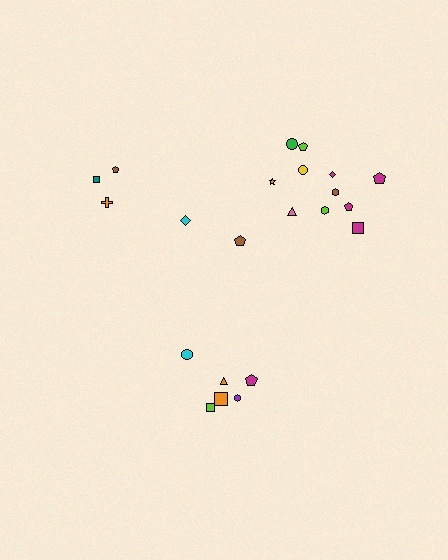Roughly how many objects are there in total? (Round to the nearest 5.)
Roughly 20 objects in total.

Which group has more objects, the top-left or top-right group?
The top-right group.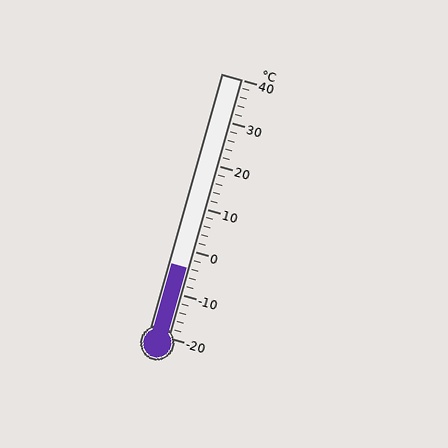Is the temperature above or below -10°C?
The temperature is above -10°C.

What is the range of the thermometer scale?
The thermometer scale ranges from -20°C to 40°C.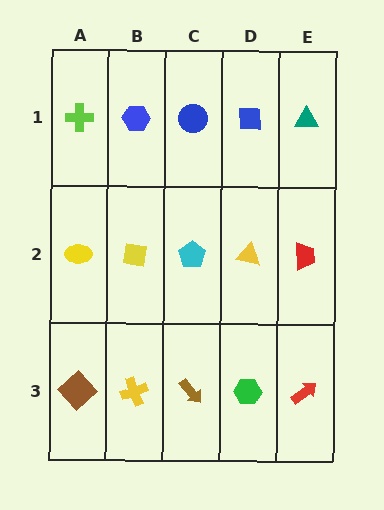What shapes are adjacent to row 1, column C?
A cyan pentagon (row 2, column C), a blue hexagon (row 1, column B), a blue square (row 1, column D).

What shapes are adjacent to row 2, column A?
A lime cross (row 1, column A), a brown diamond (row 3, column A), a yellow square (row 2, column B).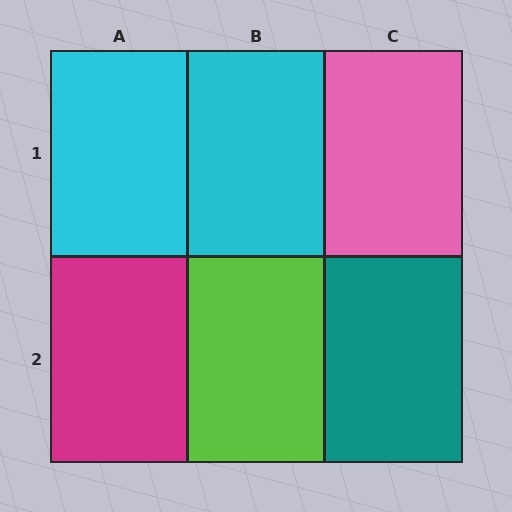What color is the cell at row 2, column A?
Magenta.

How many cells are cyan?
2 cells are cyan.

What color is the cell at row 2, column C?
Teal.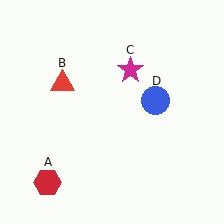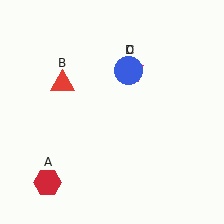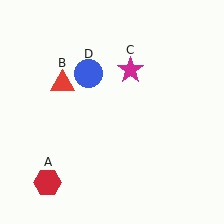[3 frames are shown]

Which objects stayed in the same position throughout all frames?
Red hexagon (object A) and red triangle (object B) and magenta star (object C) remained stationary.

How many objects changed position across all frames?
1 object changed position: blue circle (object D).